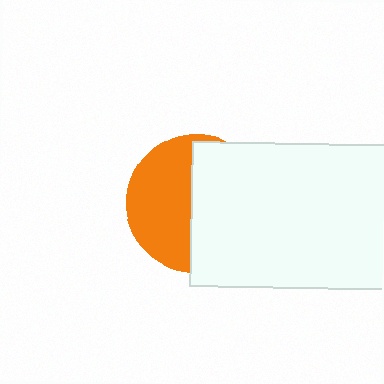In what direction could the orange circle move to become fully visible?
The orange circle could move left. That would shift it out from behind the white rectangle entirely.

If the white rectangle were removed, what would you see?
You would see the complete orange circle.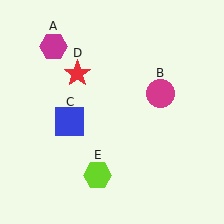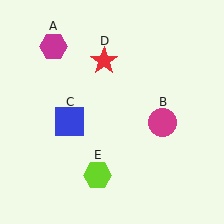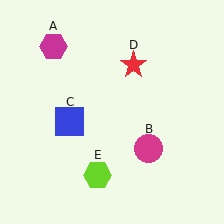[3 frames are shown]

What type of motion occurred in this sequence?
The magenta circle (object B), red star (object D) rotated clockwise around the center of the scene.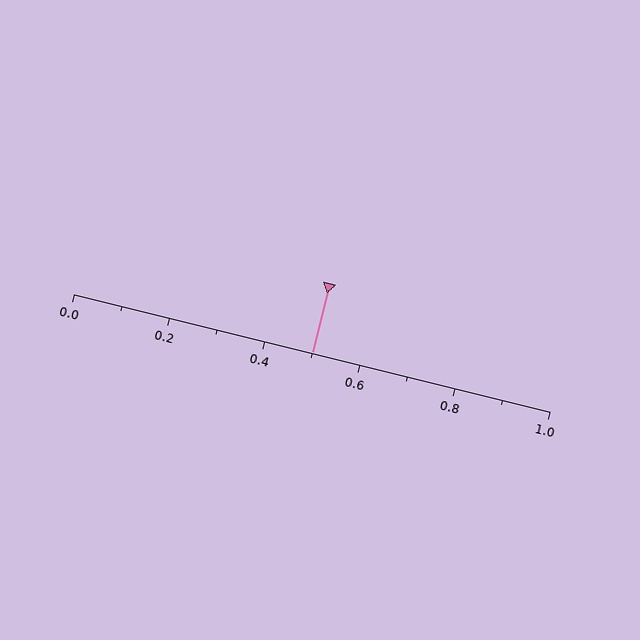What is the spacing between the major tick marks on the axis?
The major ticks are spaced 0.2 apart.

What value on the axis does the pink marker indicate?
The marker indicates approximately 0.5.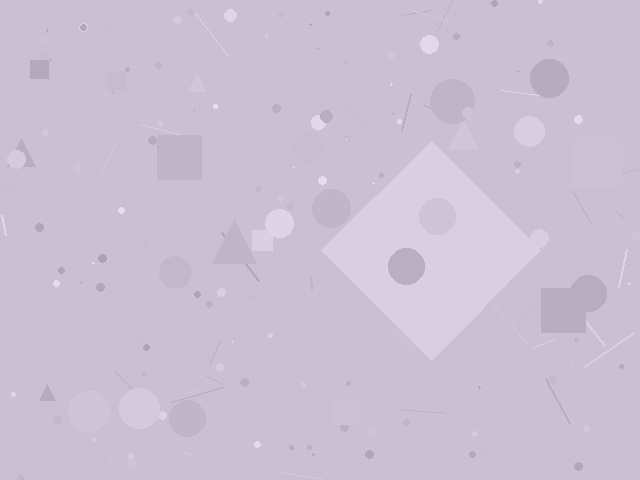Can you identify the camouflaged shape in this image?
The camouflaged shape is a diamond.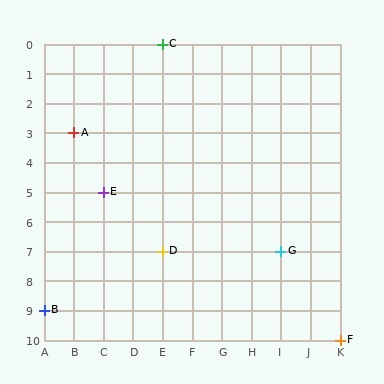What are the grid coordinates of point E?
Point E is at grid coordinates (C, 5).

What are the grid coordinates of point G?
Point G is at grid coordinates (I, 7).